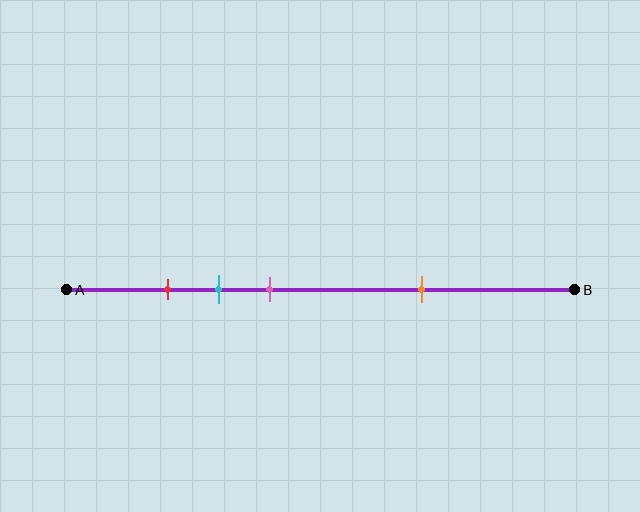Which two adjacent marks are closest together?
The red and cyan marks are the closest adjacent pair.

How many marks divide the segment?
There are 4 marks dividing the segment.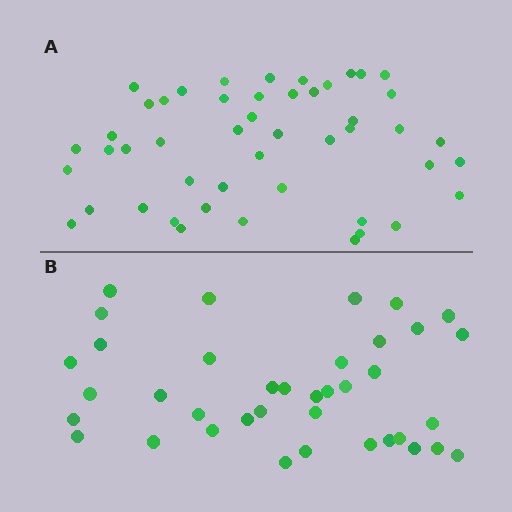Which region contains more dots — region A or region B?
Region A (the top region) has more dots.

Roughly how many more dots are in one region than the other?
Region A has roughly 10 or so more dots than region B.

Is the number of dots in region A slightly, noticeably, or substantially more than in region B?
Region A has noticeably more, but not dramatically so. The ratio is roughly 1.3 to 1.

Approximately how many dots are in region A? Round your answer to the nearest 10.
About 50 dots. (The exact count is 48, which rounds to 50.)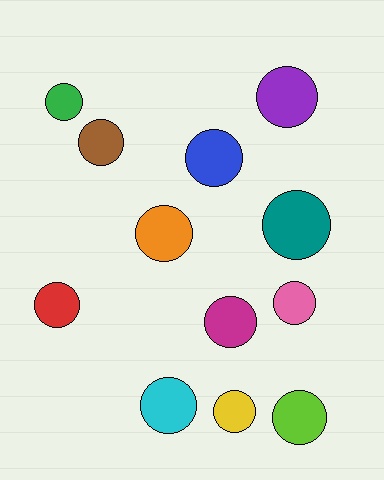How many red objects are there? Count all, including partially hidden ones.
There is 1 red object.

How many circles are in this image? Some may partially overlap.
There are 12 circles.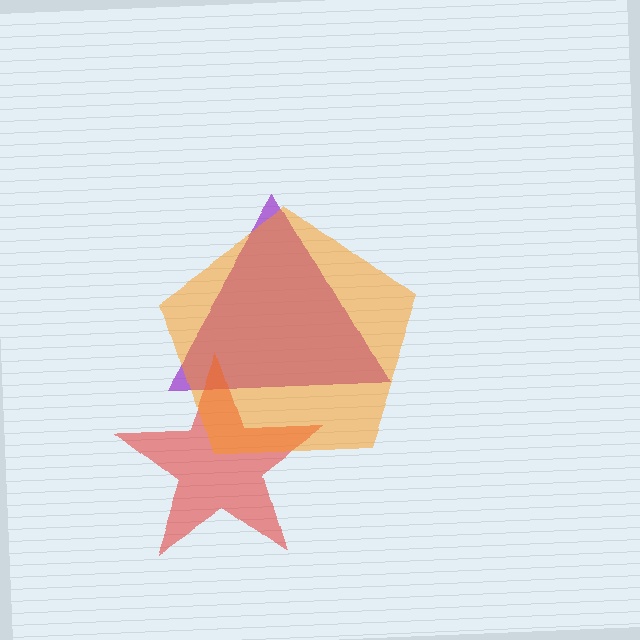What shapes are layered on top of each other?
The layered shapes are: a purple triangle, a red star, an orange pentagon.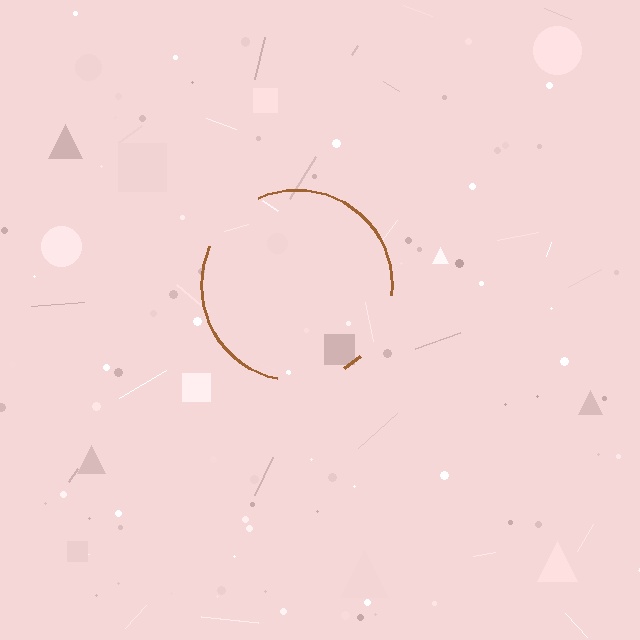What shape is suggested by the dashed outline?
The dashed outline suggests a circle.